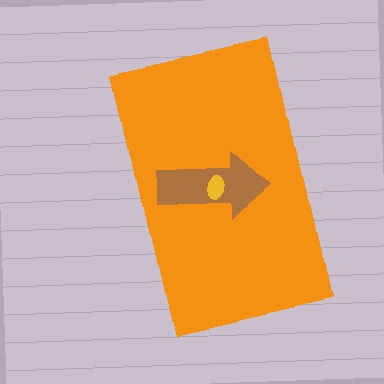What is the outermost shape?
The orange rectangle.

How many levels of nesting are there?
3.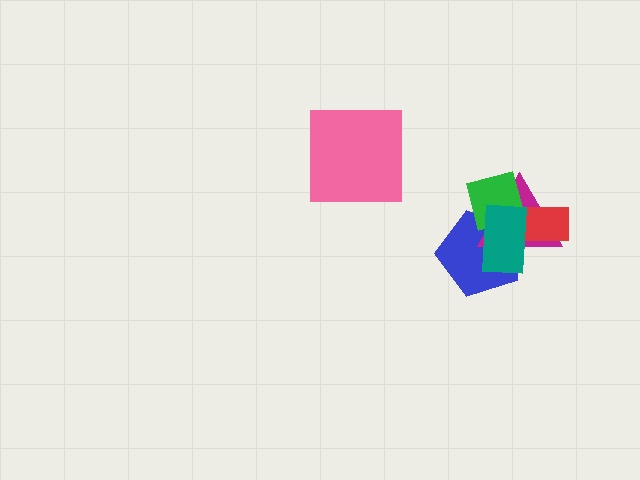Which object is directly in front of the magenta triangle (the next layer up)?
The green square is directly in front of the magenta triangle.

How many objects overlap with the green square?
4 objects overlap with the green square.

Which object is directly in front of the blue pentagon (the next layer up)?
The magenta triangle is directly in front of the blue pentagon.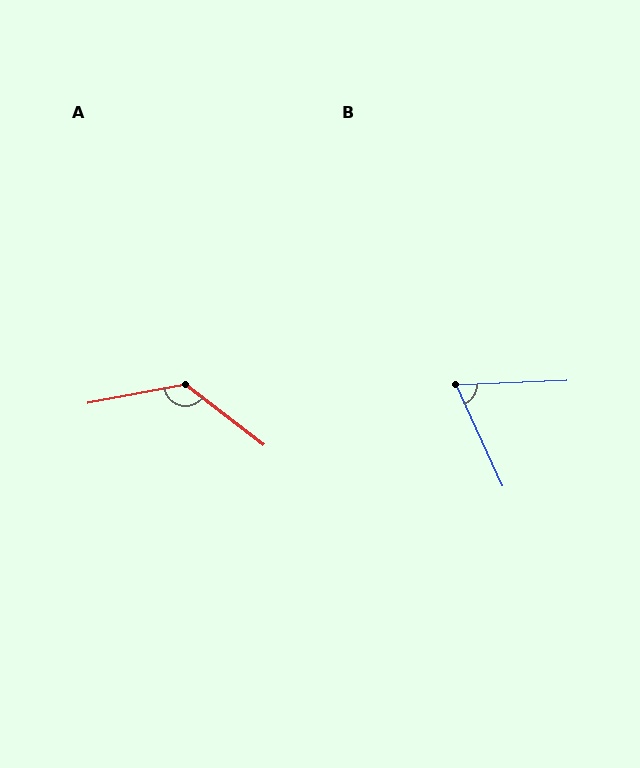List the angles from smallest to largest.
B (68°), A (132°).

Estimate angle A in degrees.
Approximately 132 degrees.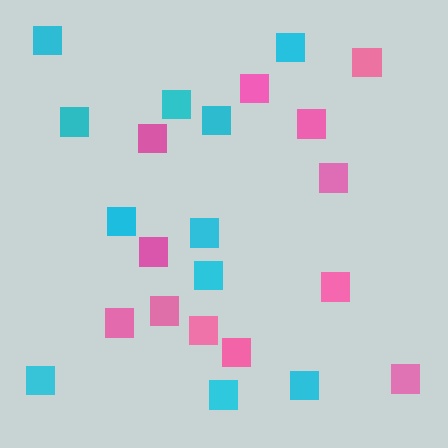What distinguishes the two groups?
There are 2 groups: one group of pink squares (12) and one group of cyan squares (11).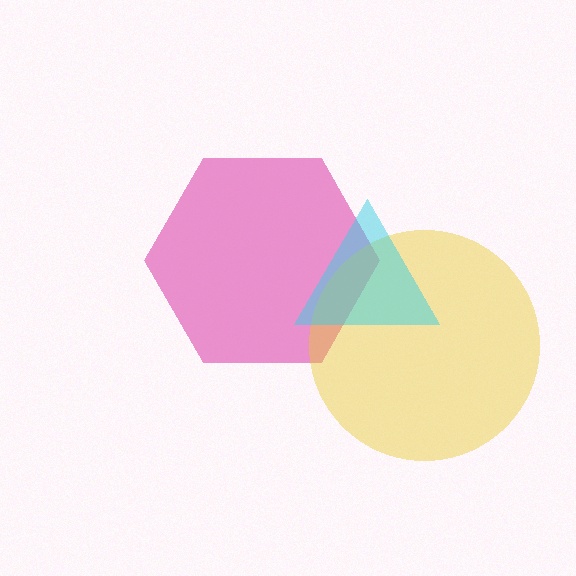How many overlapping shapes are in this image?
There are 3 overlapping shapes in the image.